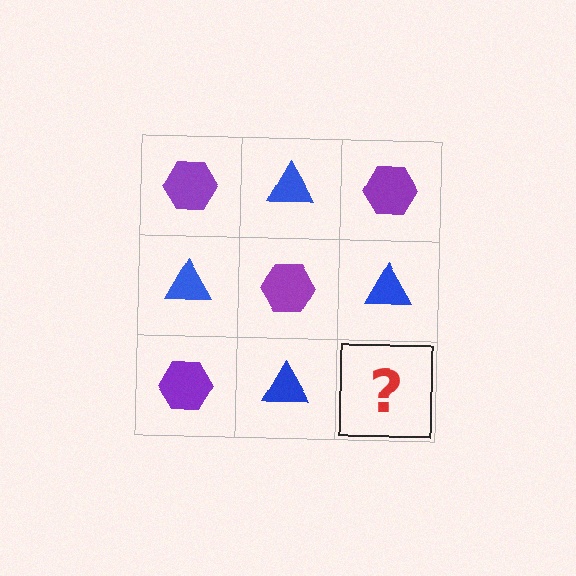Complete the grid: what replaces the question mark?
The question mark should be replaced with a purple hexagon.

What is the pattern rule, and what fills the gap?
The rule is that it alternates purple hexagon and blue triangle in a checkerboard pattern. The gap should be filled with a purple hexagon.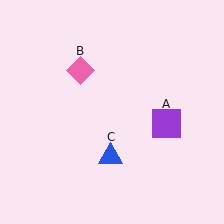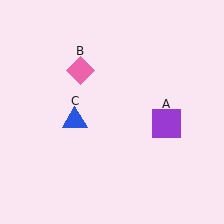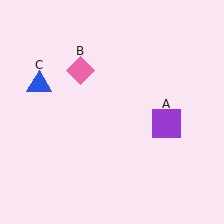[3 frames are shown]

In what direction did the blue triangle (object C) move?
The blue triangle (object C) moved up and to the left.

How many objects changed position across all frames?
1 object changed position: blue triangle (object C).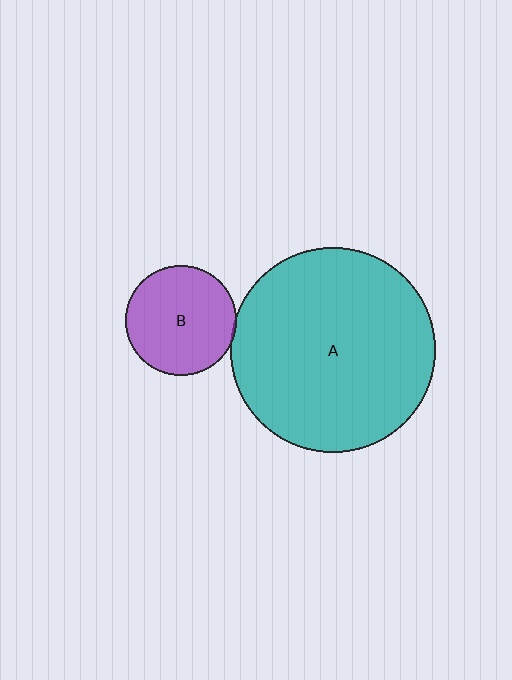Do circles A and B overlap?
Yes.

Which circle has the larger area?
Circle A (teal).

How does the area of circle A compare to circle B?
Approximately 3.4 times.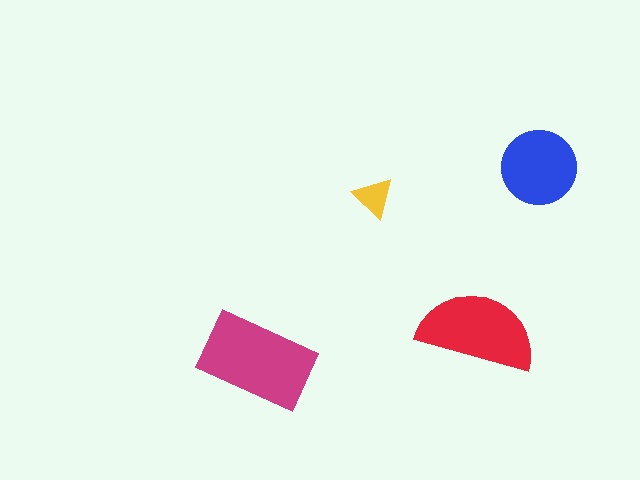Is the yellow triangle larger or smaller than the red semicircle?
Smaller.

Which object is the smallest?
The yellow triangle.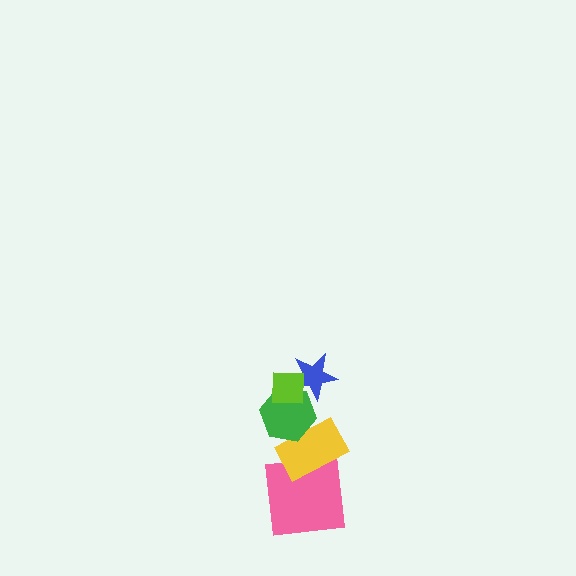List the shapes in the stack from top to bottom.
From top to bottom: the lime square, the blue star, the green hexagon, the yellow rectangle, the pink square.